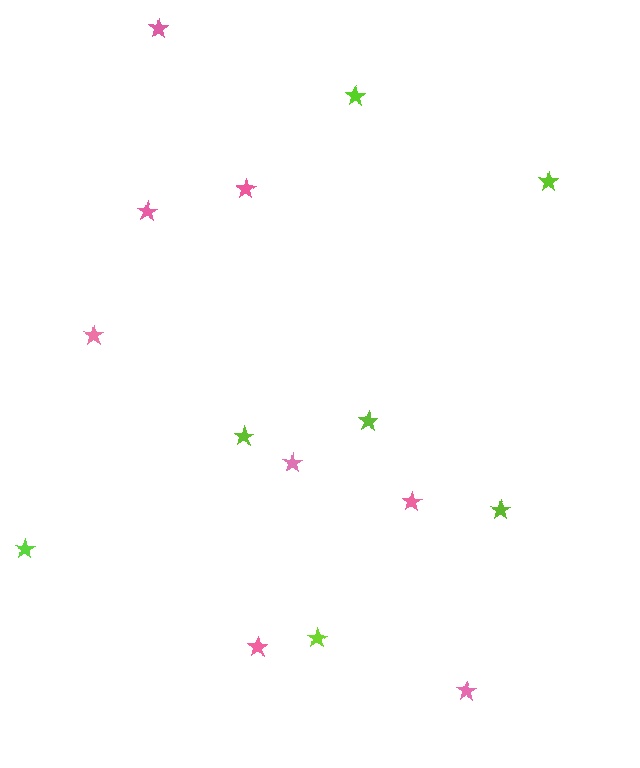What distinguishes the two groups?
There are 2 groups: one group of pink stars (8) and one group of lime stars (7).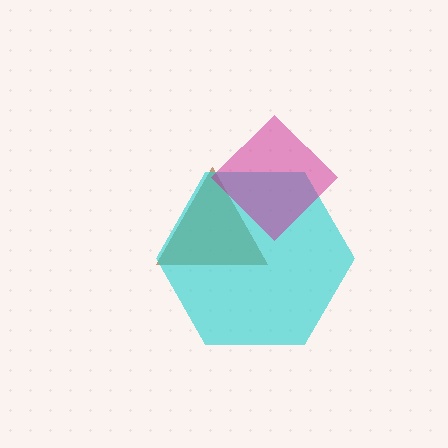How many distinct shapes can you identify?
There are 3 distinct shapes: a brown triangle, a cyan hexagon, a magenta diamond.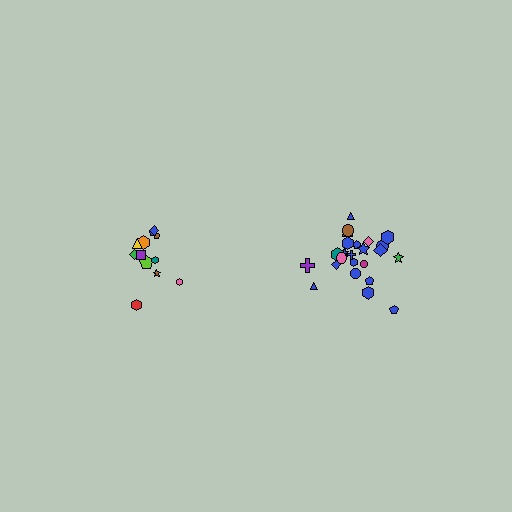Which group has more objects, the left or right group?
The right group.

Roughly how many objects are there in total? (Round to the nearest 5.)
Roughly 35 objects in total.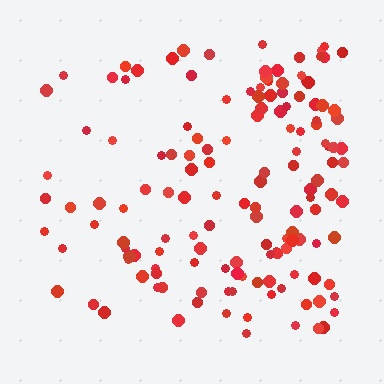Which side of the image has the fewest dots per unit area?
The left.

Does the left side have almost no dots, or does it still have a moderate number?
Still a moderate number, just noticeably fewer than the right.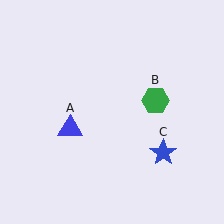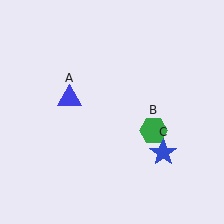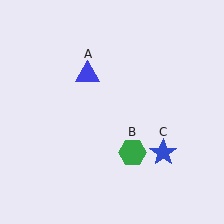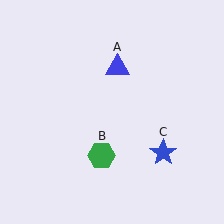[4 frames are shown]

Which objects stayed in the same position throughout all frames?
Blue star (object C) remained stationary.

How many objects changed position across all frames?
2 objects changed position: blue triangle (object A), green hexagon (object B).